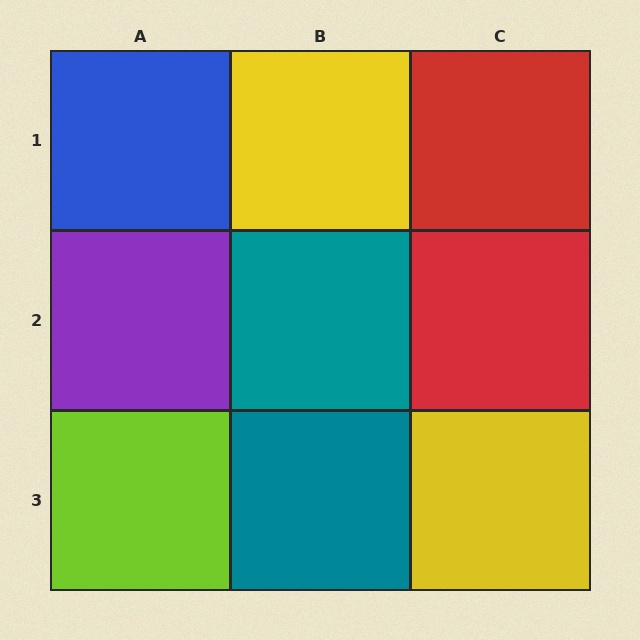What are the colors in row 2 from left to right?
Purple, teal, red.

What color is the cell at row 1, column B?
Yellow.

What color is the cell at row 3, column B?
Teal.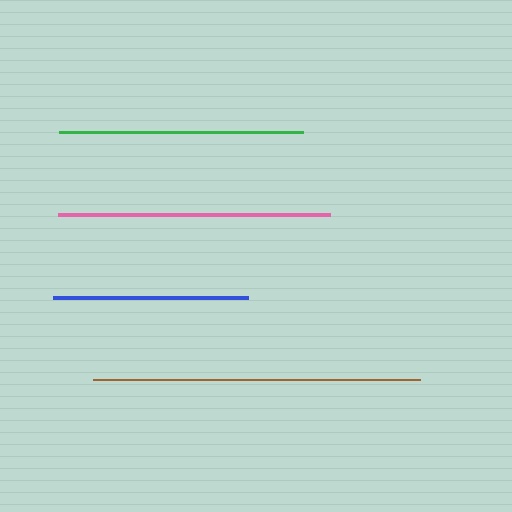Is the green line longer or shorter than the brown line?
The brown line is longer than the green line.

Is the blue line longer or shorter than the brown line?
The brown line is longer than the blue line.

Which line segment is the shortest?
The blue line is the shortest at approximately 195 pixels.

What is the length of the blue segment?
The blue segment is approximately 195 pixels long.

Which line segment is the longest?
The brown line is the longest at approximately 327 pixels.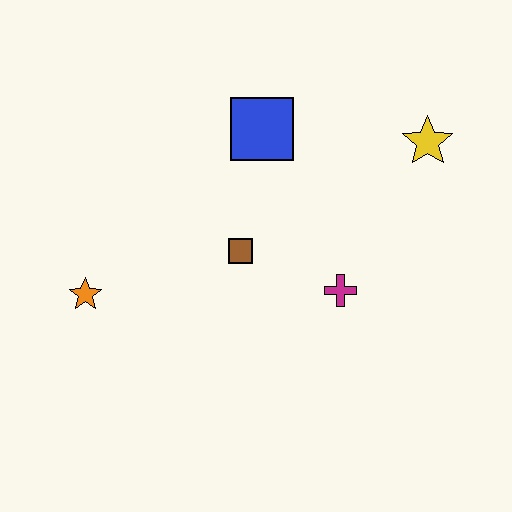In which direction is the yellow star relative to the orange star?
The yellow star is to the right of the orange star.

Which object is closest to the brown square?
The magenta cross is closest to the brown square.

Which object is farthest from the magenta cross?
The orange star is farthest from the magenta cross.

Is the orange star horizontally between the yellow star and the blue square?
No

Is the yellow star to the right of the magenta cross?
Yes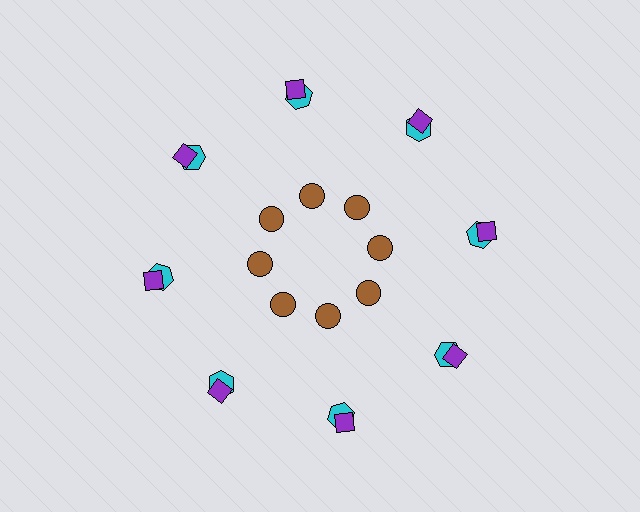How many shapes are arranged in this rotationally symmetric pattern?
There are 24 shapes, arranged in 8 groups of 3.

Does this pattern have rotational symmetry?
Yes, this pattern has 8-fold rotational symmetry. It looks the same after rotating 45 degrees around the center.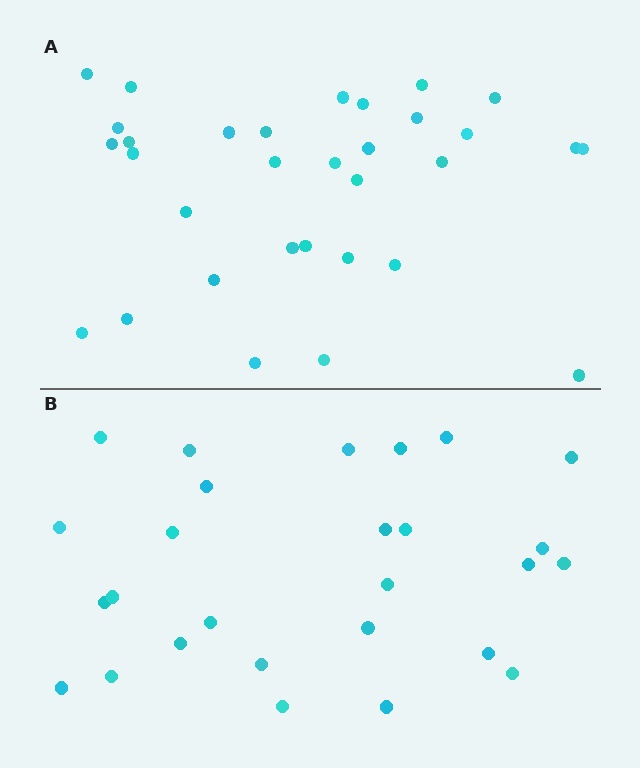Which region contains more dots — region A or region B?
Region A (the top region) has more dots.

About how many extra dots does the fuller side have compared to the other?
Region A has about 5 more dots than region B.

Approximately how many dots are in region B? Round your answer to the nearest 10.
About 30 dots. (The exact count is 27, which rounds to 30.)